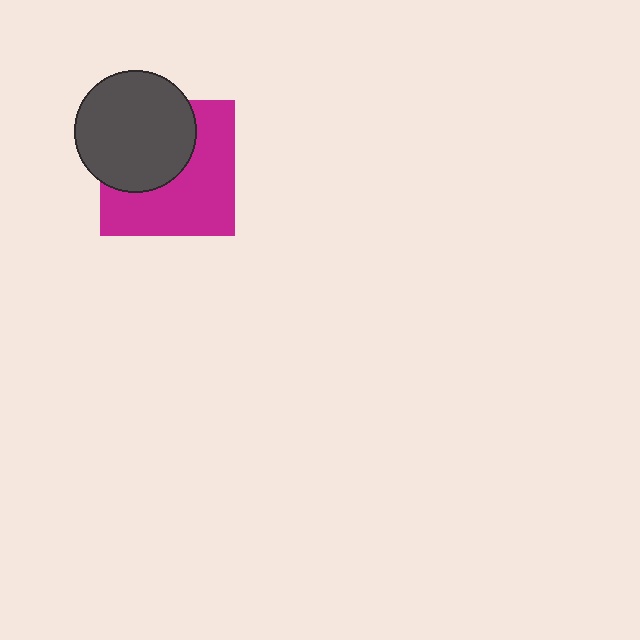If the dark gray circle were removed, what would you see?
You would see the complete magenta square.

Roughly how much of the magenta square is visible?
About half of it is visible (roughly 56%).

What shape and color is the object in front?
The object in front is a dark gray circle.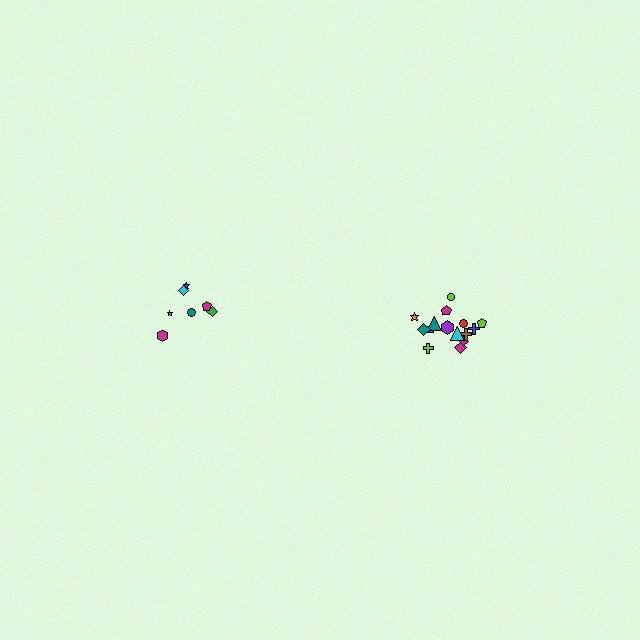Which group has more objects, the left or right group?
The right group.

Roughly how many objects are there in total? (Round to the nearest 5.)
Roughly 20 objects in total.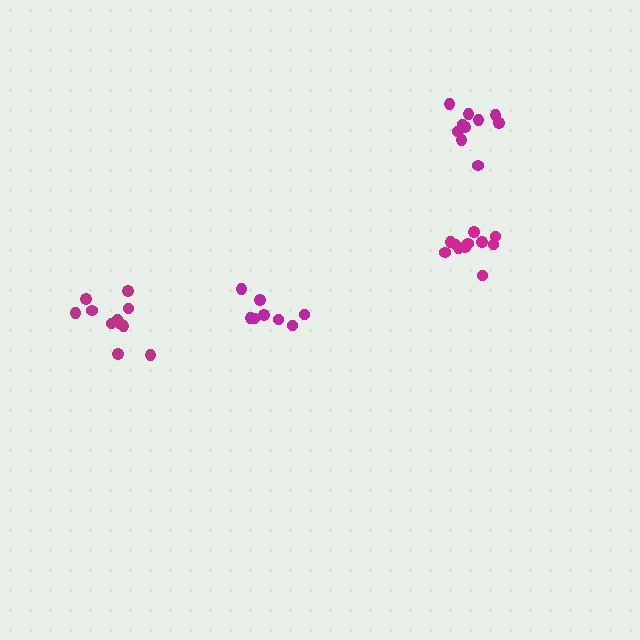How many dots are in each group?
Group 1: 11 dots, Group 2: 8 dots, Group 3: 11 dots, Group 4: 10 dots (40 total).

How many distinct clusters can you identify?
There are 4 distinct clusters.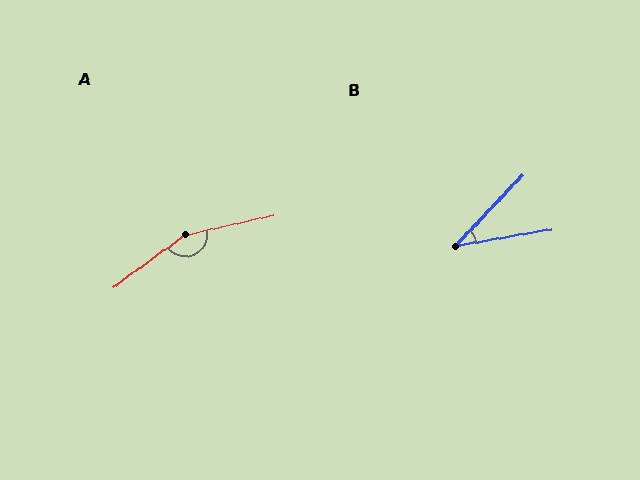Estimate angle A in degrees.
Approximately 156 degrees.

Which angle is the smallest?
B, at approximately 36 degrees.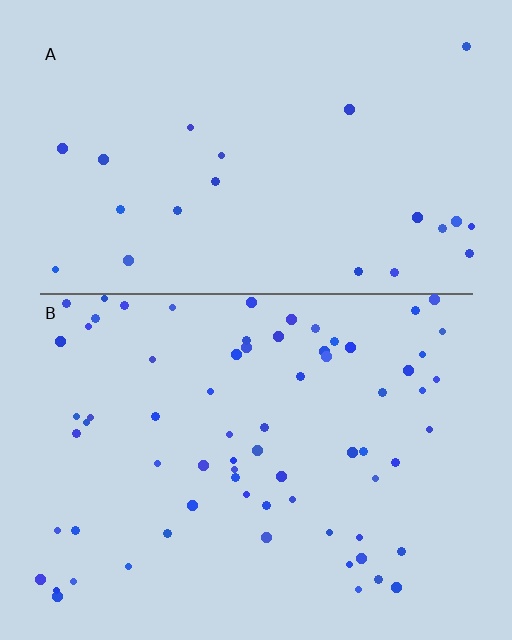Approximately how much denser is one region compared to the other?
Approximately 3.2× — region B over region A.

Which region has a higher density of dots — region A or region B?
B (the bottom).